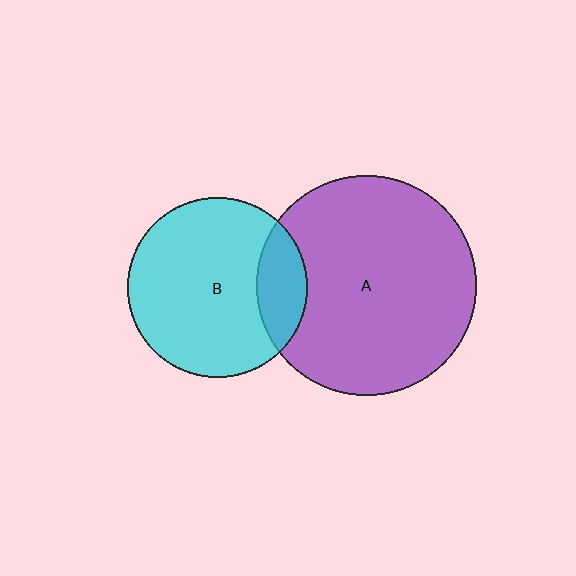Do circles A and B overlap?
Yes.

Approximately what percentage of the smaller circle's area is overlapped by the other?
Approximately 20%.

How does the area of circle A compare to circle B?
Approximately 1.5 times.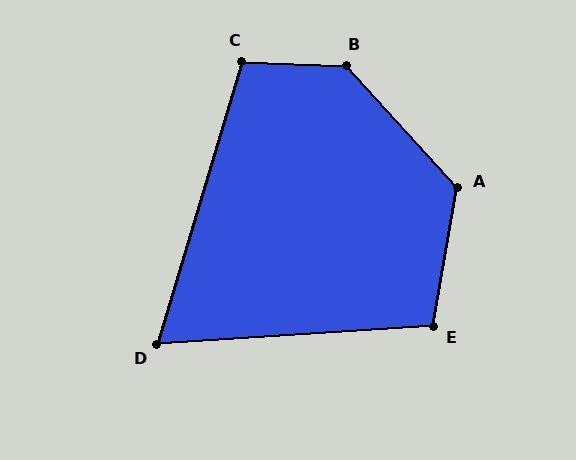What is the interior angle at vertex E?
Approximately 103 degrees (obtuse).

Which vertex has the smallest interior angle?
D, at approximately 69 degrees.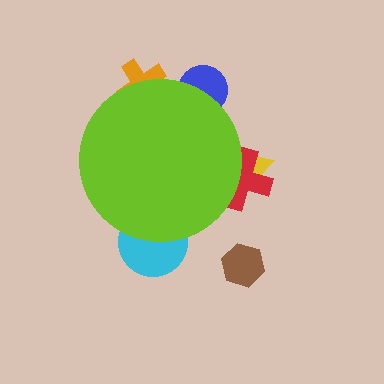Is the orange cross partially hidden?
Yes, the orange cross is partially hidden behind the lime circle.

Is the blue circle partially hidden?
Yes, the blue circle is partially hidden behind the lime circle.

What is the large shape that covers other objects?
A lime circle.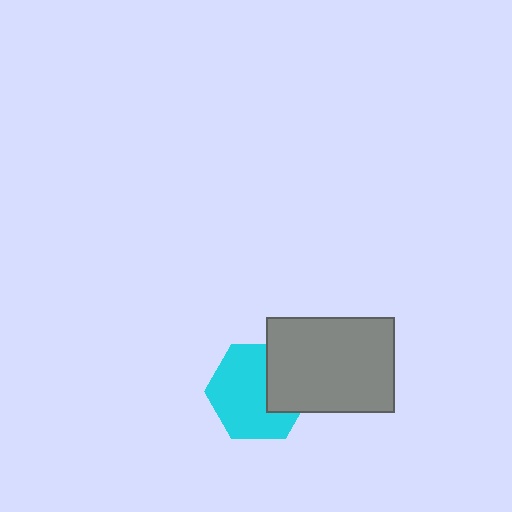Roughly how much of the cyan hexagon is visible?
Most of it is visible (roughly 68%).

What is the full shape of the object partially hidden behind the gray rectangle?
The partially hidden object is a cyan hexagon.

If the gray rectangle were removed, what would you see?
You would see the complete cyan hexagon.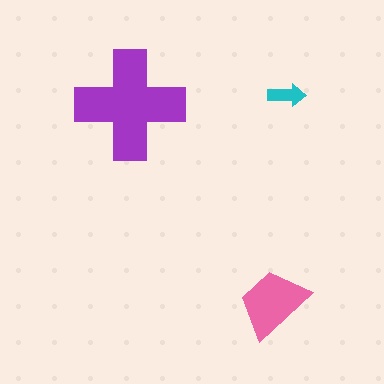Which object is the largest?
The purple cross.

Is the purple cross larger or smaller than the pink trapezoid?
Larger.